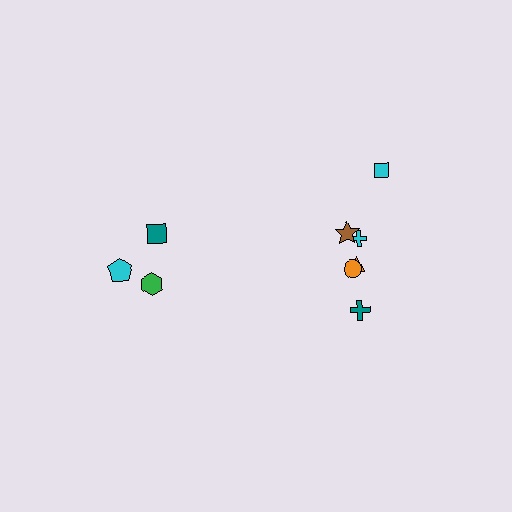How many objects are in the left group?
There are 3 objects.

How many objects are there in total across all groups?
There are 9 objects.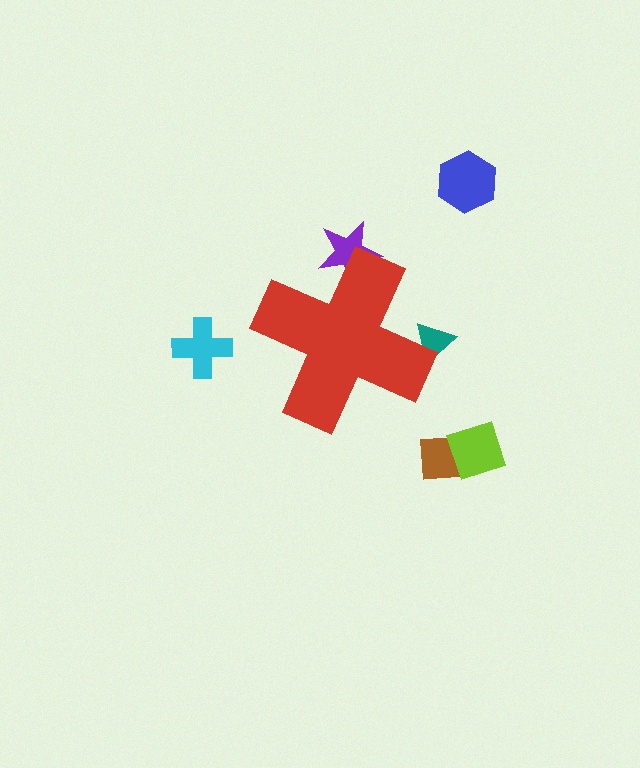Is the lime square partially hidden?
No, the lime square is fully visible.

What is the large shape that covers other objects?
A red cross.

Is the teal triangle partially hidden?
Yes, the teal triangle is partially hidden behind the red cross.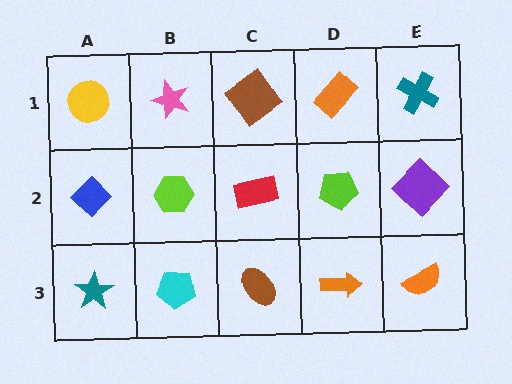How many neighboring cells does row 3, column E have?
2.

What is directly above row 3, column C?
A red rectangle.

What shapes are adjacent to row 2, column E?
A teal cross (row 1, column E), an orange semicircle (row 3, column E), a lime pentagon (row 2, column D).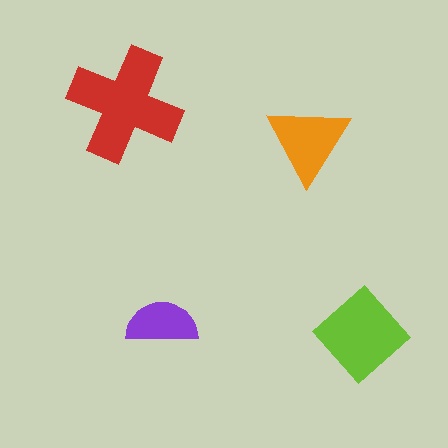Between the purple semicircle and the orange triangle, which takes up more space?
The orange triangle.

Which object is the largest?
The red cross.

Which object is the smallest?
The purple semicircle.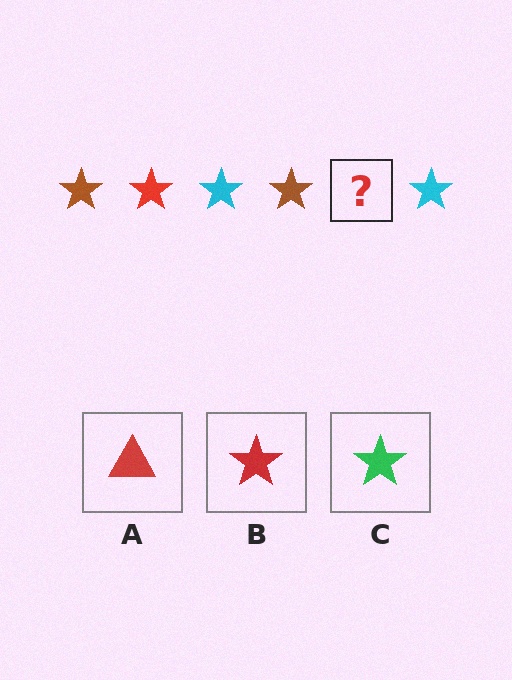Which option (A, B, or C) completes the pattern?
B.